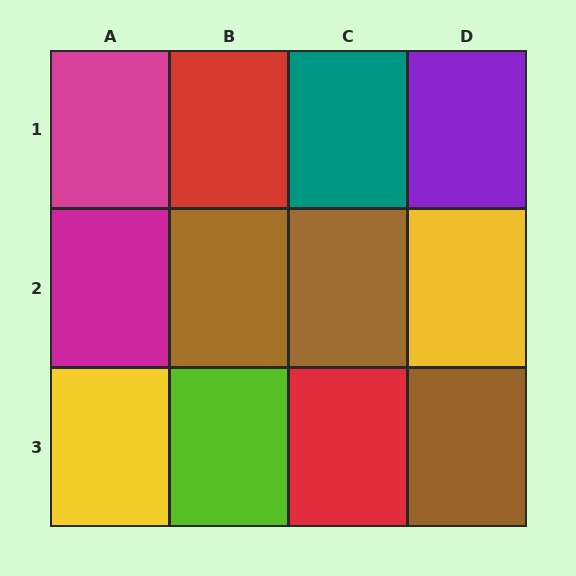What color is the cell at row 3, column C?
Red.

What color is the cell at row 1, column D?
Purple.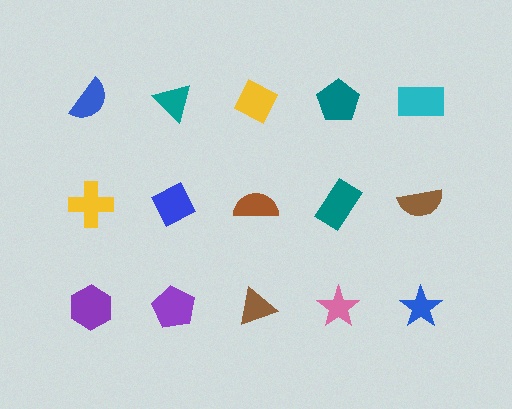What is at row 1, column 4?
A teal pentagon.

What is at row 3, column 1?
A purple hexagon.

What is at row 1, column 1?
A blue semicircle.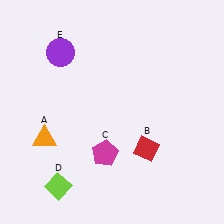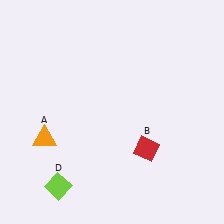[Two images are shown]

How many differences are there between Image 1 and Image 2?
There are 2 differences between the two images.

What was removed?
The purple circle (E), the magenta pentagon (C) were removed in Image 2.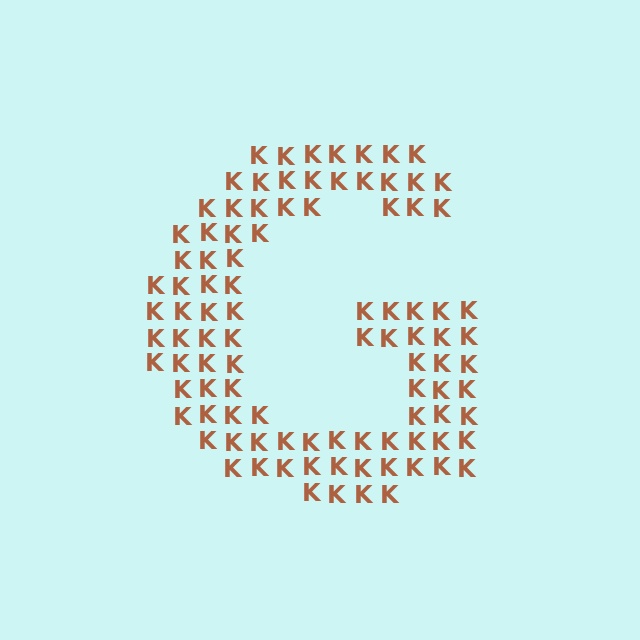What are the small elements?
The small elements are letter K's.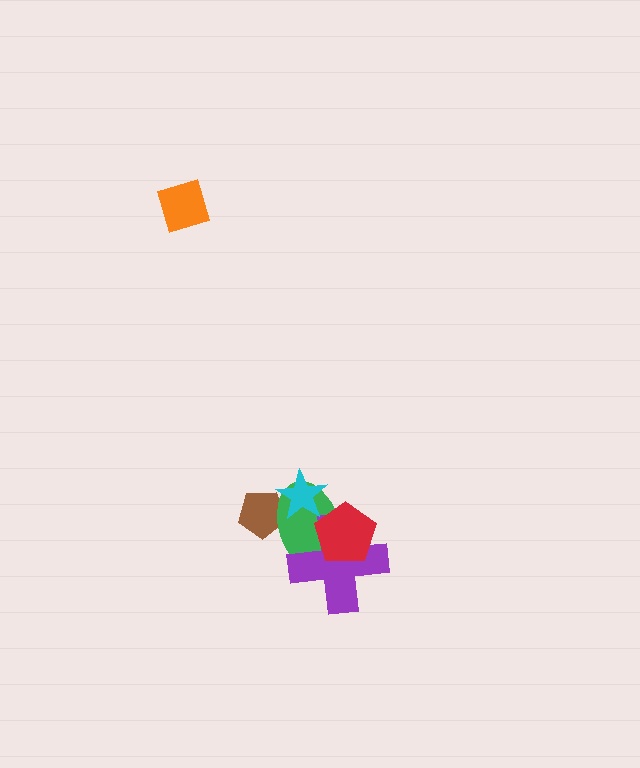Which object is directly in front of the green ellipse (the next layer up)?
The purple cross is directly in front of the green ellipse.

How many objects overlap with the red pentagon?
2 objects overlap with the red pentagon.